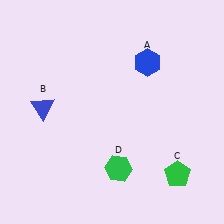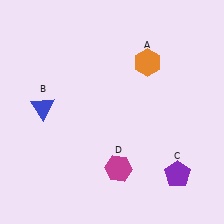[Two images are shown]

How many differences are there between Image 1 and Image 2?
There are 3 differences between the two images.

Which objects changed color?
A changed from blue to orange. C changed from green to purple. D changed from green to magenta.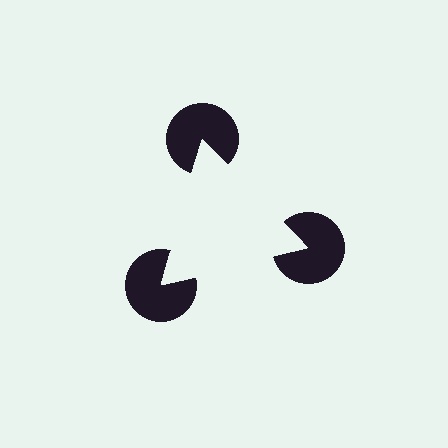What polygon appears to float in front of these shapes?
An illusory triangle — its edges are inferred from the aligned wedge cuts in the pac-man discs, not physically drawn.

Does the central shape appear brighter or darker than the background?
It typically appears slightly brighter than the background, even though no actual brightness change is drawn.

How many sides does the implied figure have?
3 sides.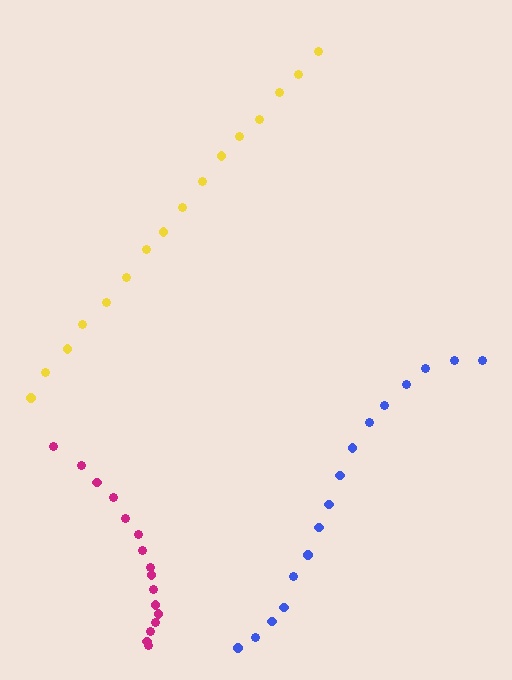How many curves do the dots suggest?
There are 3 distinct paths.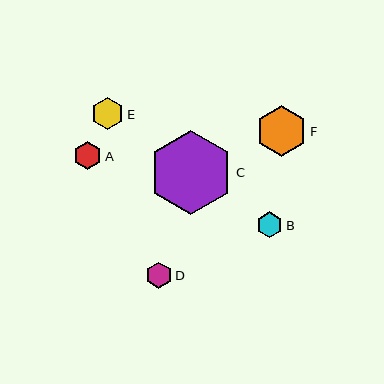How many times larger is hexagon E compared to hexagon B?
Hexagon E is approximately 1.2 times the size of hexagon B.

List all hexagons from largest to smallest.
From largest to smallest: C, F, E, A, D, B.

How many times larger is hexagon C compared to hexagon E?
Hexagon C is approximately 2.6 times the size of hexagon E.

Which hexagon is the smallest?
Hexagon B is the smallest with a size of approximately 26 pixels.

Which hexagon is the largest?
Hexagon C is the largest with a size of approximately 84 pixels.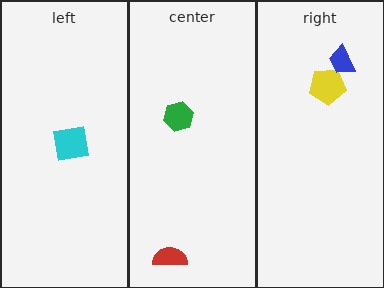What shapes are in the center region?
The green hexagon, the red semicircle.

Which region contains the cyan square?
The left region.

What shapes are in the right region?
The yellow pentagon, the blue trapezoid.